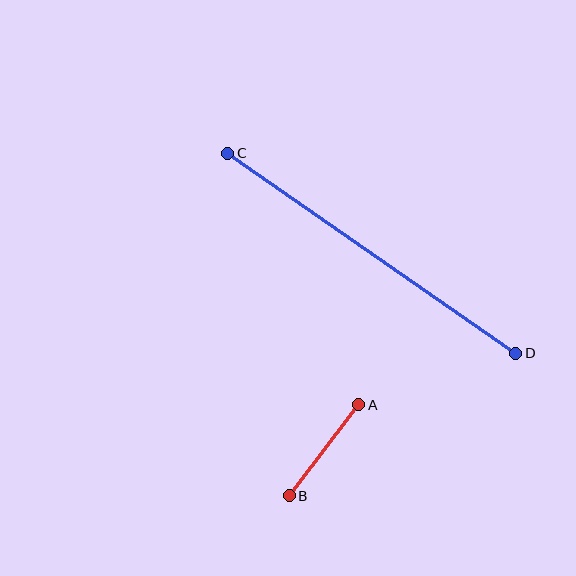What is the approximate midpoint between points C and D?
The midpoint is at approximately (372, 253) pixels.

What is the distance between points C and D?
The distance is approximately 351 pixels.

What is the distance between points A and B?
The distance is approximately 115 pixels.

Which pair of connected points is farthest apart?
Points C and D are farthest apart.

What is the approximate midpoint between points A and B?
The midpoint is at approximately (324, 450) pixels.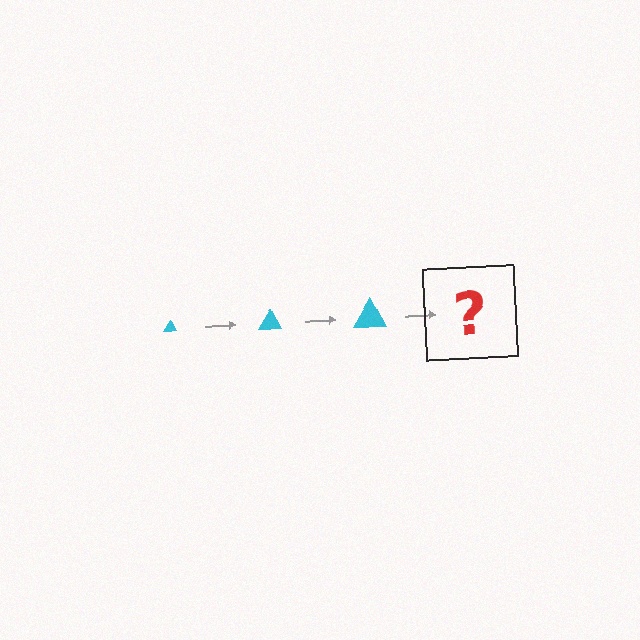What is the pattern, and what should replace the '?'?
The pattern is that the triangle gets progressively larger each step. The '?' should be a cyan triangle, larger than the previous one.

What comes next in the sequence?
The next element should be a cyan triangle, larger than the previous one.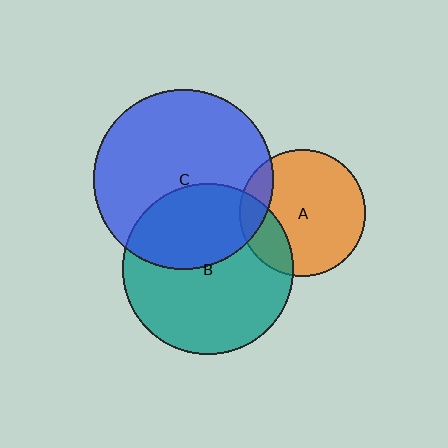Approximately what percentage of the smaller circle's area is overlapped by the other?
Approximately 15%.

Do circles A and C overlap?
Yes.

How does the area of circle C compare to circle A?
Approximately 2.0 times.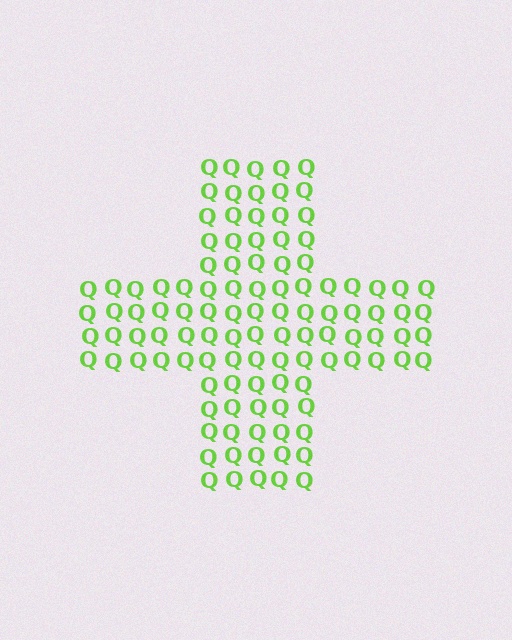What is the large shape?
The large shape is a cross.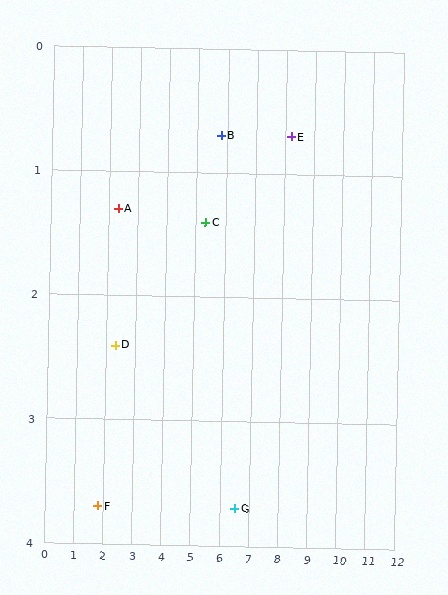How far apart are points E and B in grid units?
Points E and B are about 2.4 grid units apart.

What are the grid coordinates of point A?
Point A is at approximately (2.3, 1.3).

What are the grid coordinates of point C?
Point C is at approximately (5.3, 1.4).